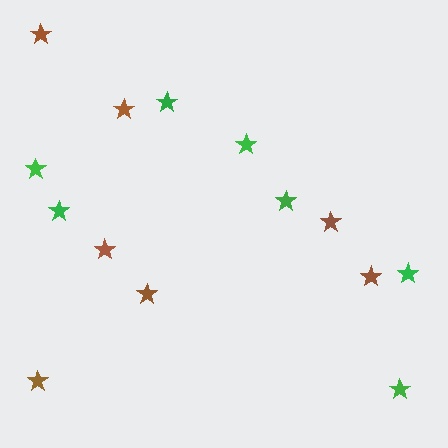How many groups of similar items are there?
There are 2 groups: one group of brown stars (7) and one group of green stars (7).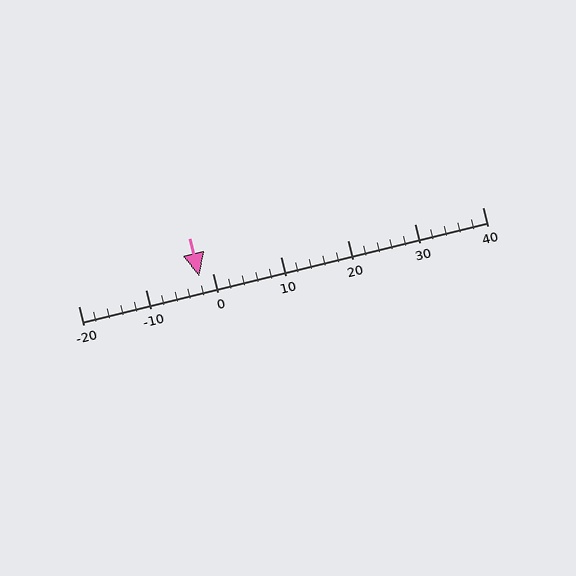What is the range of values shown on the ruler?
The ruler shows values from -20 to 40.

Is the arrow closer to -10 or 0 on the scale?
The arrow is closer to 0.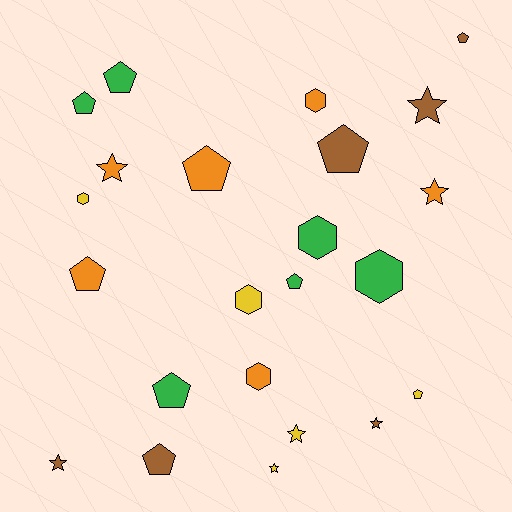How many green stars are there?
There are no green stars.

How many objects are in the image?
There are 23 objects.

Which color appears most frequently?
Brown, with 6 objects.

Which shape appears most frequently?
Pentagon, with 10 objects.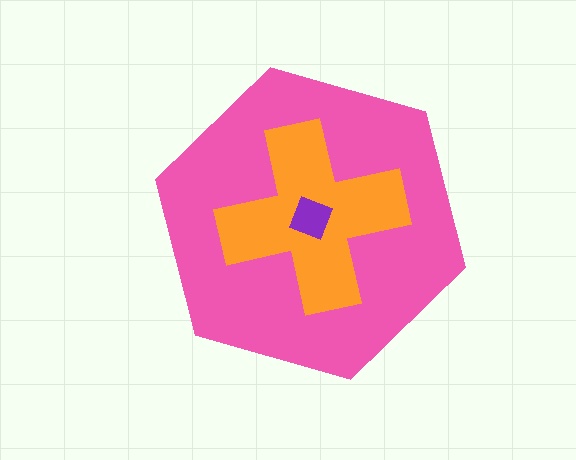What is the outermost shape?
The pink hexagon.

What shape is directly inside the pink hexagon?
The orange cross.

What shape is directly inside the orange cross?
The purple diamond.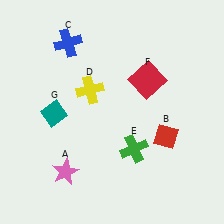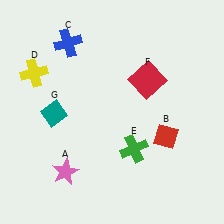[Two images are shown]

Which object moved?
The yellow cross (D) moved left.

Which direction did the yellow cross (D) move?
The yellow cross (D) moved left.